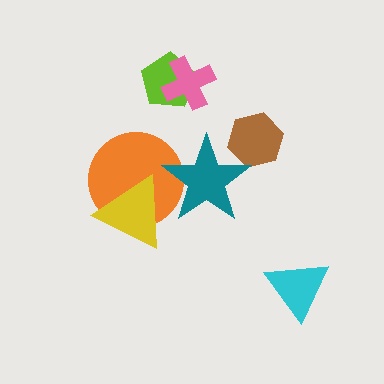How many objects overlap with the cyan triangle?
0 objects overlap with the cyan triangle.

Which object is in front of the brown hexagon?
The teal star is in front of the brown hexagon.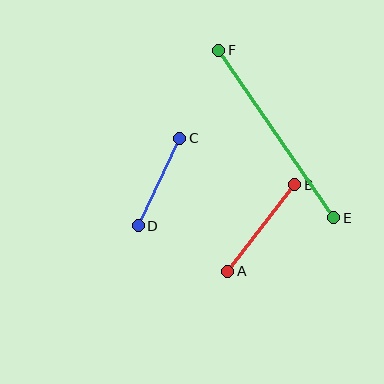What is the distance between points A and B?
The distance is approximately 109 pixels.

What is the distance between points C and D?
The distance is approximately 96 pixels.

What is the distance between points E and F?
The distance is approximately 203 pixels.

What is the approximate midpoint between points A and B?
The midpoint is at approximately (261, 228) pixels.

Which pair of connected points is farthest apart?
Points E and F are farthest apart.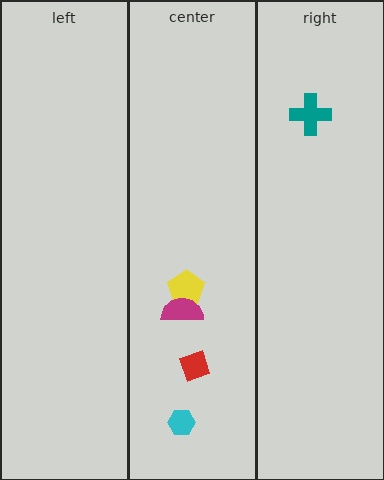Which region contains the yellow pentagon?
The center region.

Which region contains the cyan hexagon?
The center region.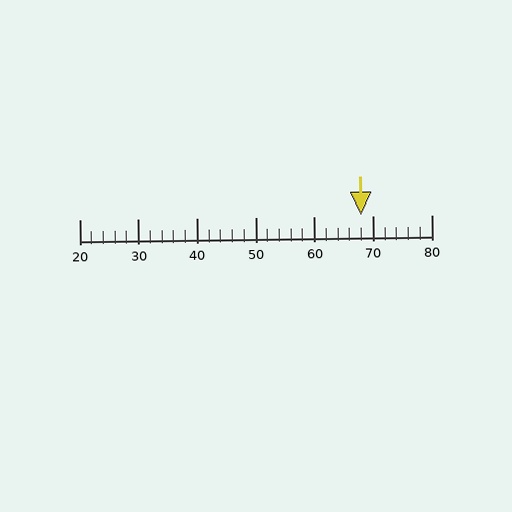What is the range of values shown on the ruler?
The ruler shows values from 20 to 80.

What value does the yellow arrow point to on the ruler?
The yellow arrow points to approximately 68.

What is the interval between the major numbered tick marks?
The major tick marks are spaced 10 units apart.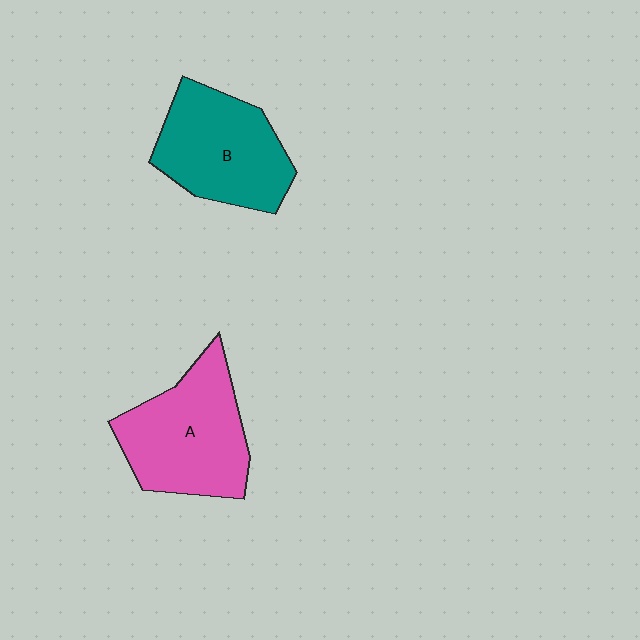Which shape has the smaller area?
Shape B (teal).